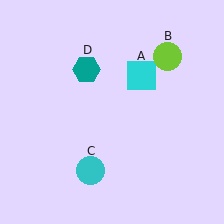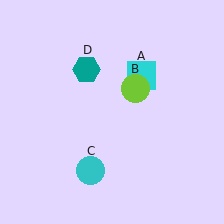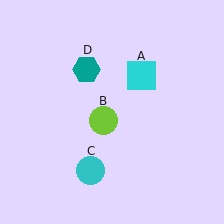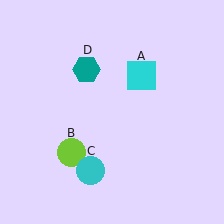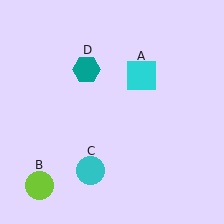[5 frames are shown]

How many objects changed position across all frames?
1 object changed position: lime circle (object B).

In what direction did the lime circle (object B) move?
The lime circle (object B) moved down and to the left.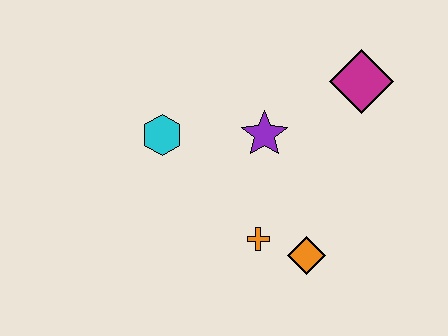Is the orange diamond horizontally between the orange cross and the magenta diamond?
Yes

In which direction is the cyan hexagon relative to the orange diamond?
The cyan hexagon is to the left of the orange diamond.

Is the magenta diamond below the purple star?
No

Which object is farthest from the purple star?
The orange diamond is farthest from the purple star.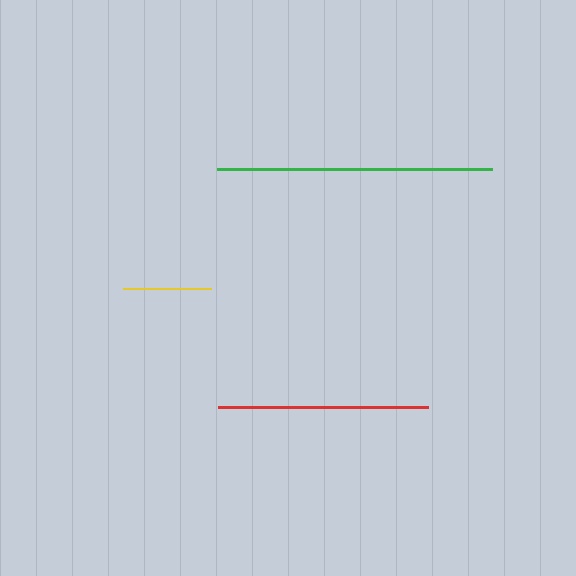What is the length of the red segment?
The red segment is approximately 210 pixels long.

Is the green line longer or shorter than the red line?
The green line is longer than the red line.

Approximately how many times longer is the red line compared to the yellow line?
The red line is approximately 2.4 times the length of the yellow line.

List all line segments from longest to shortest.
From longest to shortest: green, red, yellow.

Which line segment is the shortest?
The yellow line is the shortest at approximately 88 pixels.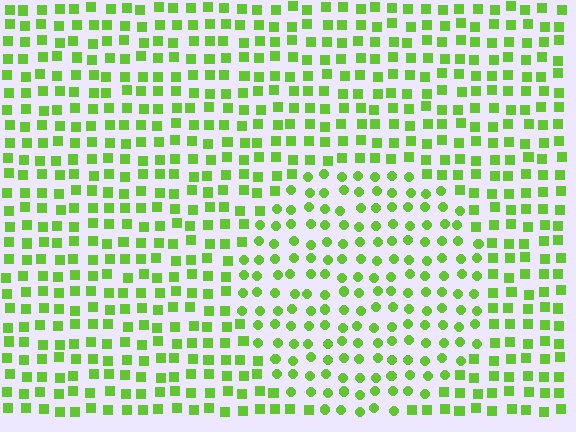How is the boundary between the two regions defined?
The boundary is defined by a change in element shape: circles inside vs. squares outside. All elements share the same color and spacing.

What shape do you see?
I see a circle.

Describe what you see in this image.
The image is filled with small lime elements arranged in a uniform grid. A circle-shaped region contains circles, while the surrounding area contains squares. The boundary is defined purely by the change in element shape.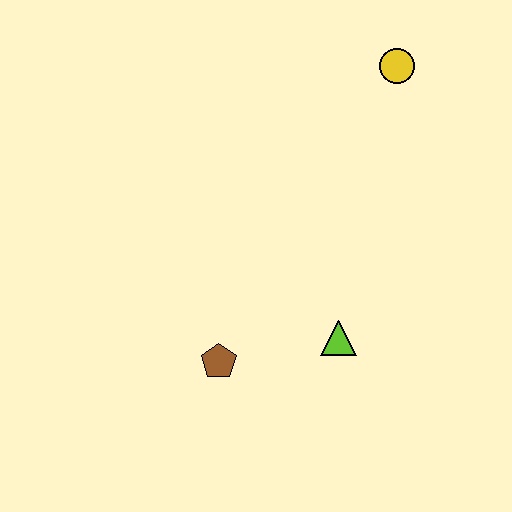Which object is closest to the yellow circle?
The lime triangle is closest to the yellow circle.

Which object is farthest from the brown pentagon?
The yellow circle is farthest from the brown pentagon.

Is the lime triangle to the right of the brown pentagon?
Yes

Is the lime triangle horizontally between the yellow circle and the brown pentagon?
Yes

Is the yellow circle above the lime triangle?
Yes